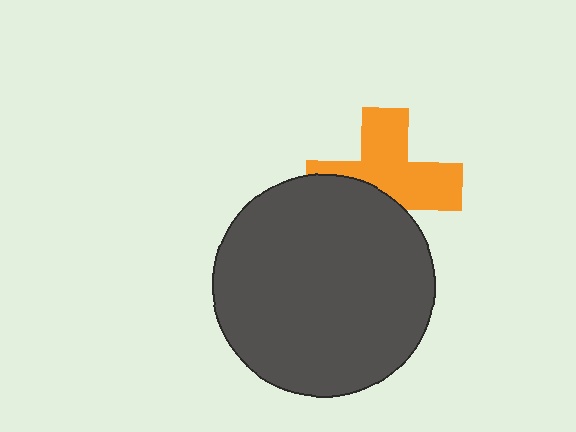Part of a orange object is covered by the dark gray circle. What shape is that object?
It is a cross.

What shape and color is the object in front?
The object in front is a dark gray circle.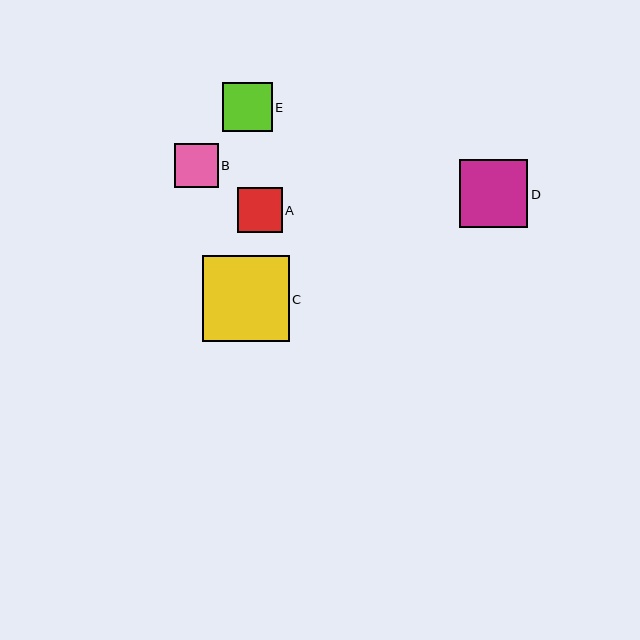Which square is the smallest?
Square B is the smallest with a size of approximately 44 pixels.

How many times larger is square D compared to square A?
Square D is approximately 1.5 times the size of square A.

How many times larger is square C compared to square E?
Square C is approximately 1.8 times the size of square E.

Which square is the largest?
Square C is the largest with a size of approximately 86 pixels.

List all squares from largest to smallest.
From largest to smallest: C, D, E, A, B.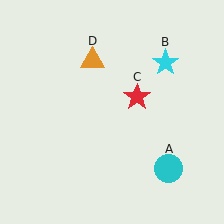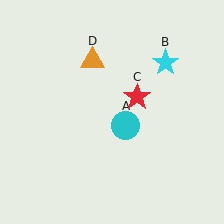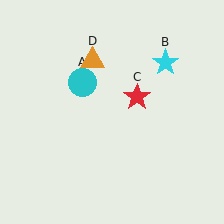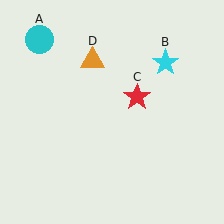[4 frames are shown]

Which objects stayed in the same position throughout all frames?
Cyan star (object B) and red star (object C) and orange triangle (object D) remained stationary.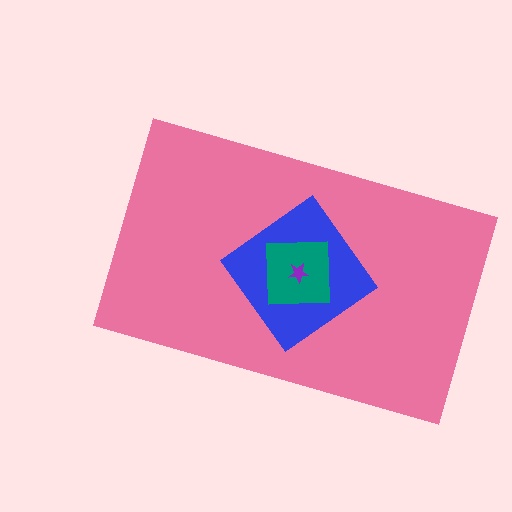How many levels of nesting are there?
4.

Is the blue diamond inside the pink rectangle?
Yes.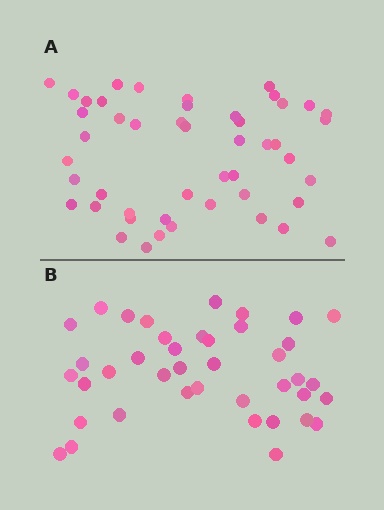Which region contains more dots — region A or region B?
Region A (the top region) has more dots.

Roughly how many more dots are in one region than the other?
Region A has roughly 8 or so more dots than region B.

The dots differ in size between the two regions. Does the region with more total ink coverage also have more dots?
No. Region B has more total ink coverage because its dots are larger, but region A actually contains more individual dots. Total area can be misleading — the number of items is what matters here.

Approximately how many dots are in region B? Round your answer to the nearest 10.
About 40 dots.